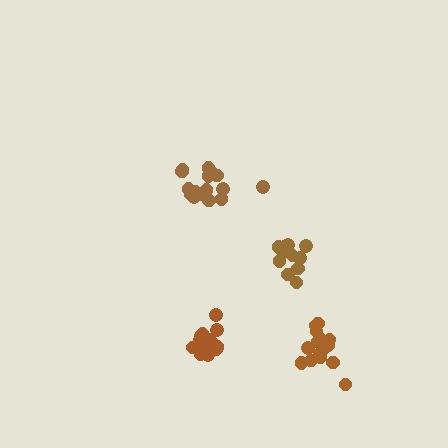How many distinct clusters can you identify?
There are 4 distinct clusters.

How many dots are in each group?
Group 1: 12 dots, Group 2: 17 dots, Group 3: 17 dots, Group 4: 15 dots (61 total).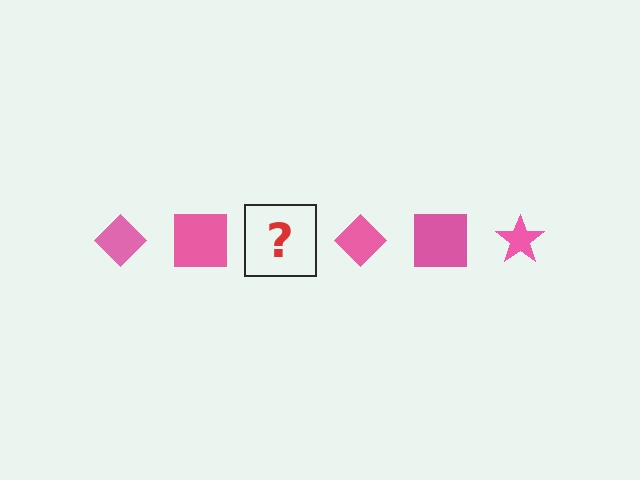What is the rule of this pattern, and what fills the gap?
The rule is that the pattern cycles through diamond, square, star shapes in pink. The gap should be filled with a pink star.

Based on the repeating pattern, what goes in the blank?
The blank should be a pink star.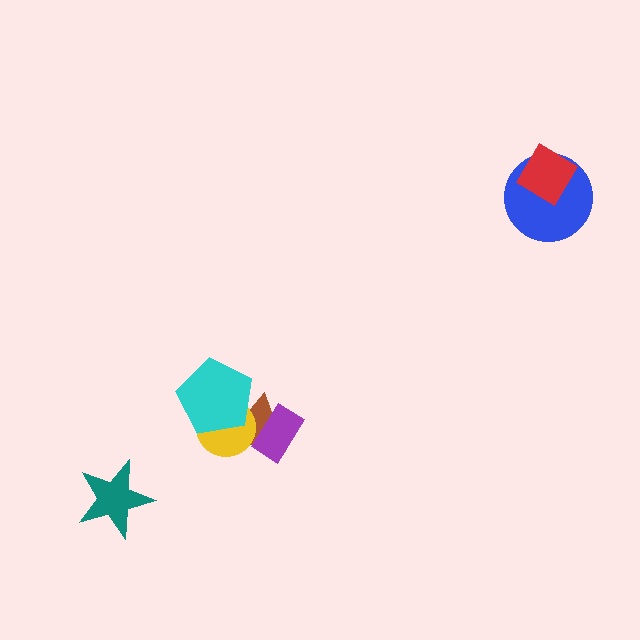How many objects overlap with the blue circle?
1 object overlaps with the blue circle.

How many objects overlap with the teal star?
0 objects overlap with the teal star.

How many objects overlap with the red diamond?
1 object overlaps with the red diamond.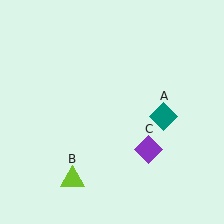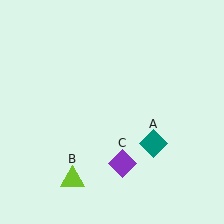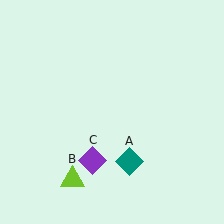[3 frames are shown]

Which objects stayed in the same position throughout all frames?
Lime triangle (object B) remained stationary.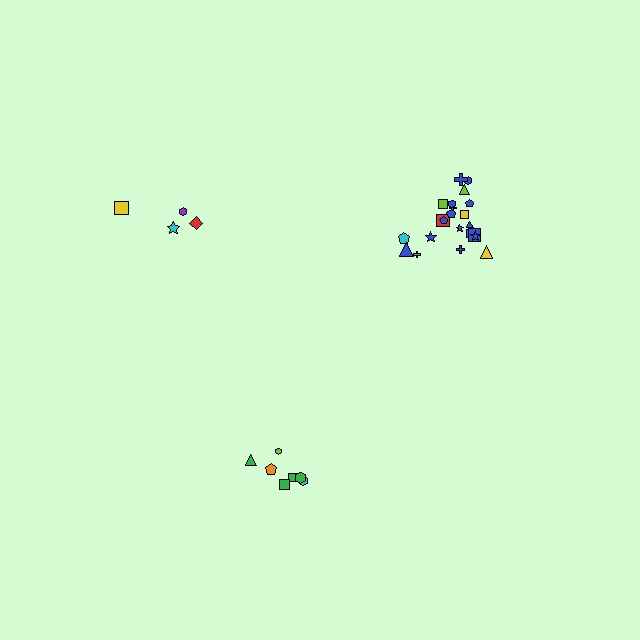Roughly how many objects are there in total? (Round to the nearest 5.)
Roughly 35 objects in total.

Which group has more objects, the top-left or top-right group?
The top-right group.